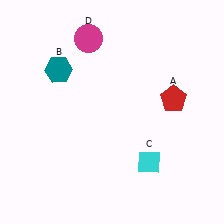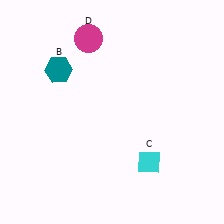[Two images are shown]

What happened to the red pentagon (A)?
The red pentagon (A) was removed in Image 2. It was in the top-right area of Image 1.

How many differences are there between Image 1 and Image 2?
There is 1 difference between the two images.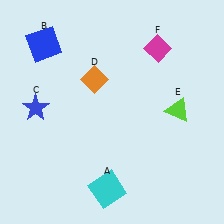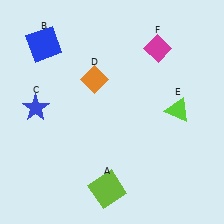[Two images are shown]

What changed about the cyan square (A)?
In Image 1, A is cyan. In Image 2, it changed to lime.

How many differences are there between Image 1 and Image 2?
There is 1 difference between the two images.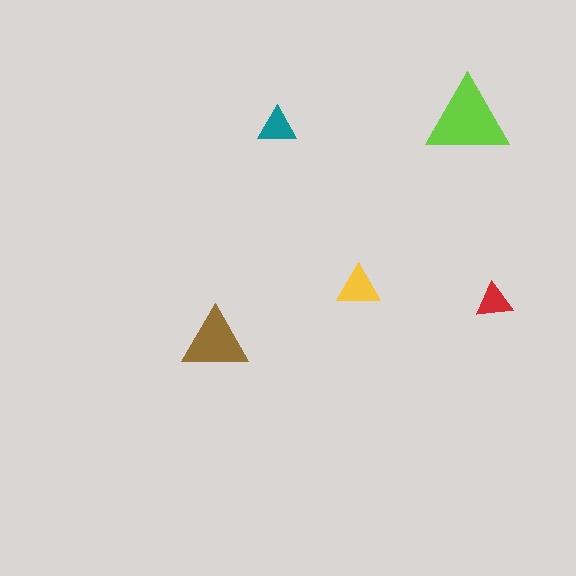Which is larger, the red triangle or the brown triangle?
The brown one.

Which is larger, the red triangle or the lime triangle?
The lime one.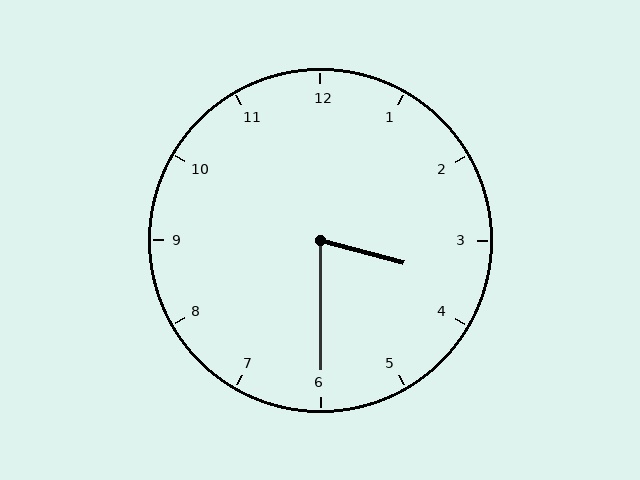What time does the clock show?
3:30.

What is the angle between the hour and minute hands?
Approximately 75 degrees.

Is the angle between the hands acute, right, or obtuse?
It is acute.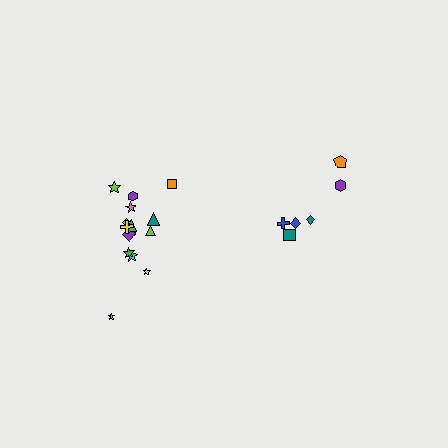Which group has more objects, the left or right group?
The left group.